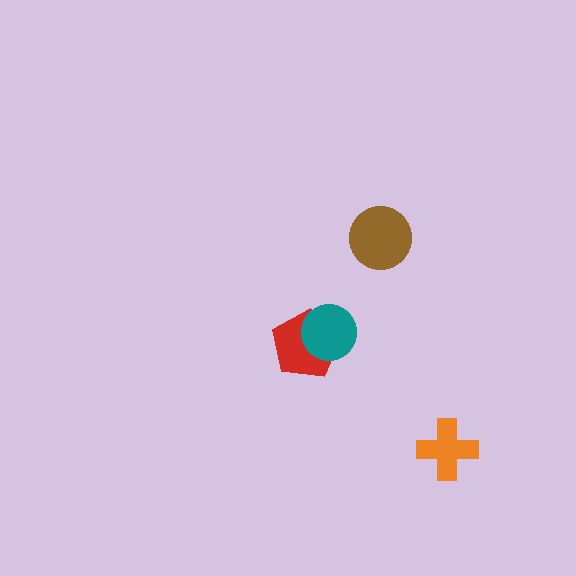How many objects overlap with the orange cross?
0 objects overlap with the orange cross.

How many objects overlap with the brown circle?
0 objects overlap with the brown circle.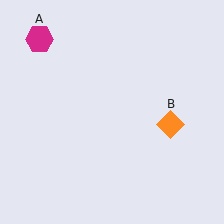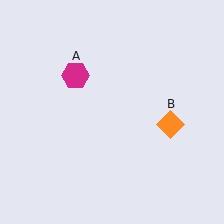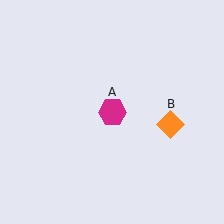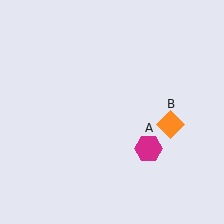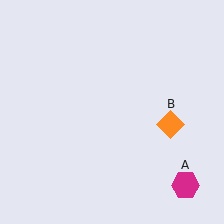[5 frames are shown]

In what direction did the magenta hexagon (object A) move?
The magenta hexagon (object A) moved down and to the right.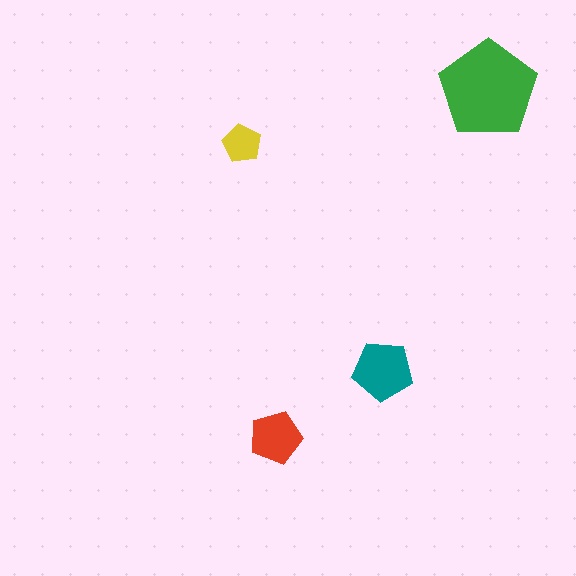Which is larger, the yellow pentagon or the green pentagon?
The green one.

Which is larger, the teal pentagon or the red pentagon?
The teal one.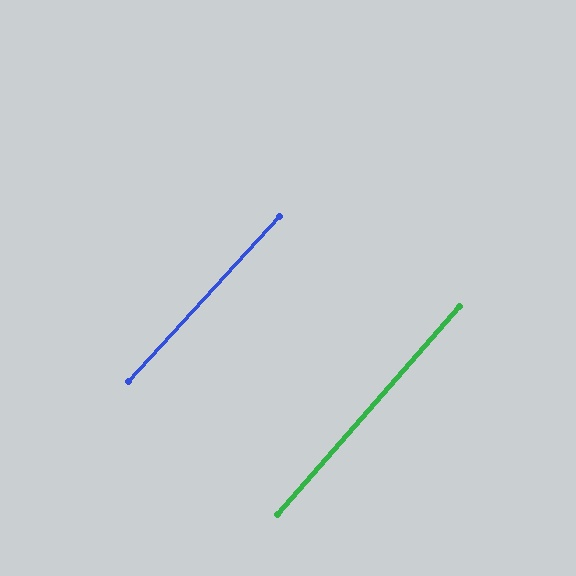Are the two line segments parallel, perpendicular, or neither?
Parallel — their directions differ by only 1.3°.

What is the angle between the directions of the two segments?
Approximately 1 degree.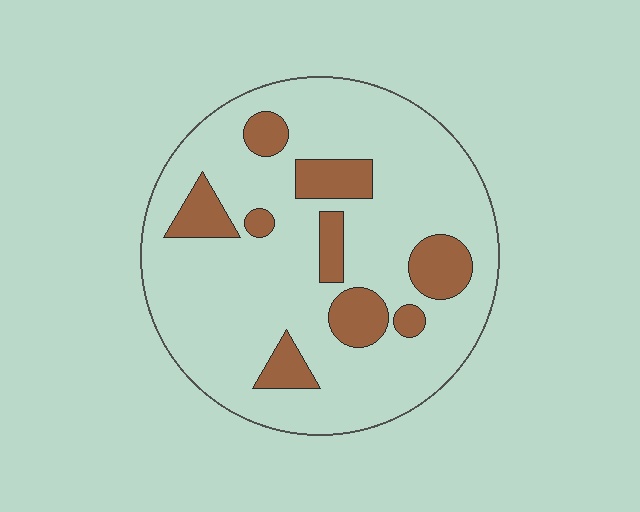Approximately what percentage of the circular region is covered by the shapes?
Approximately 20%.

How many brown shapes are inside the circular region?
9.